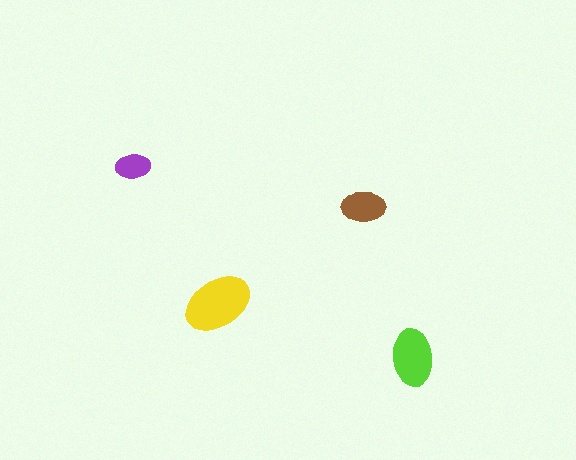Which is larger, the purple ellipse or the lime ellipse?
The lime one.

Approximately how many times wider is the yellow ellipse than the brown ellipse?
About 1.5 times wider.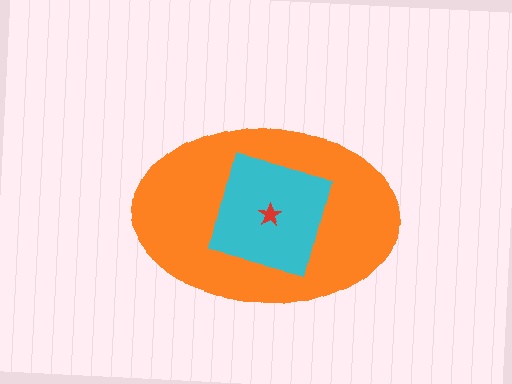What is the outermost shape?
The orange ellipse.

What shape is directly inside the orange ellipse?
The cyan square.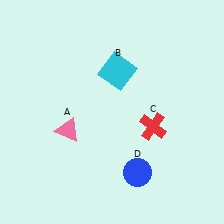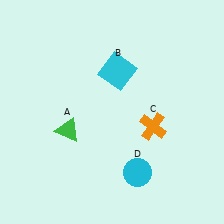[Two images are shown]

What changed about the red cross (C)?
In Image 1, C is red. In Image 2, it changed to orange.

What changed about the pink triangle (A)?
In Image 1, A is pink. In Image 2, it changed to green.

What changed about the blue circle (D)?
In Image 1, D is blue. In Image 2, it changed to cyan.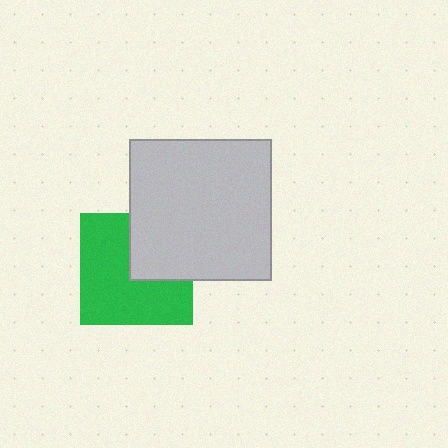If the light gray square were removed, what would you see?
You would see the complete green square.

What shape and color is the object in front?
The object in front is a light gray square.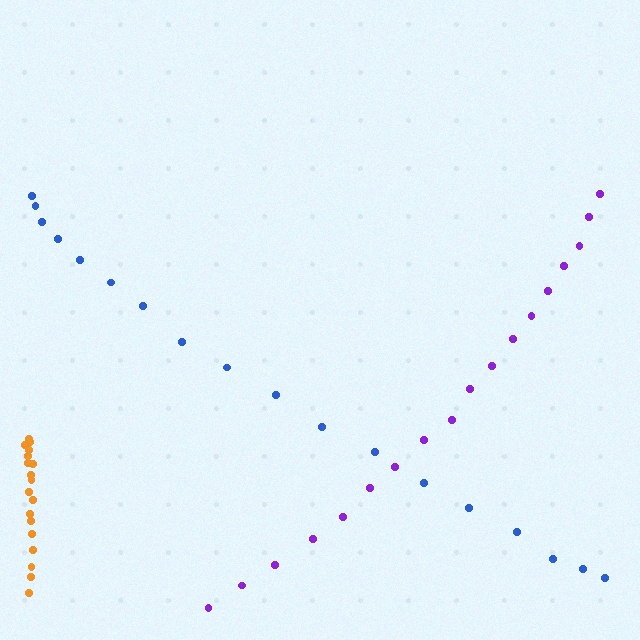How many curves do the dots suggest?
There are 3 distinct paths.